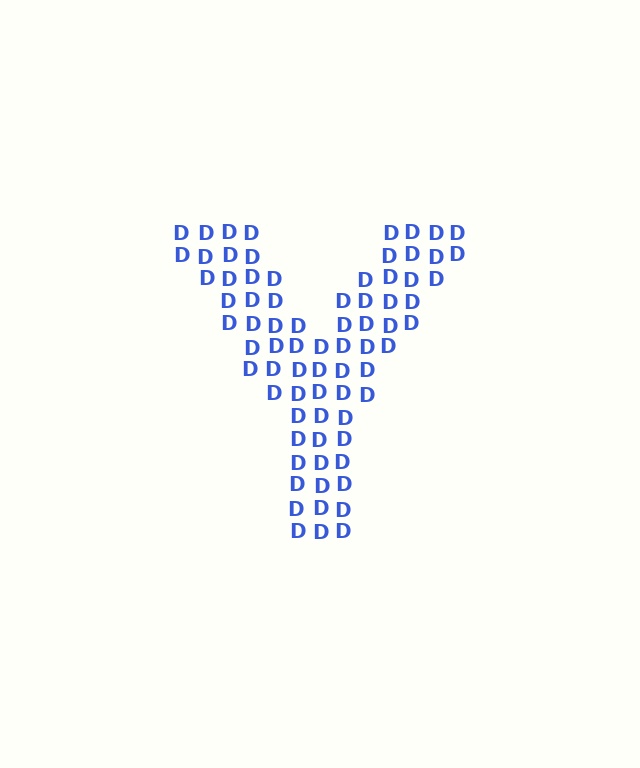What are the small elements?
The small elements are letter D's.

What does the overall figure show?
The overall figure shows the letter Y.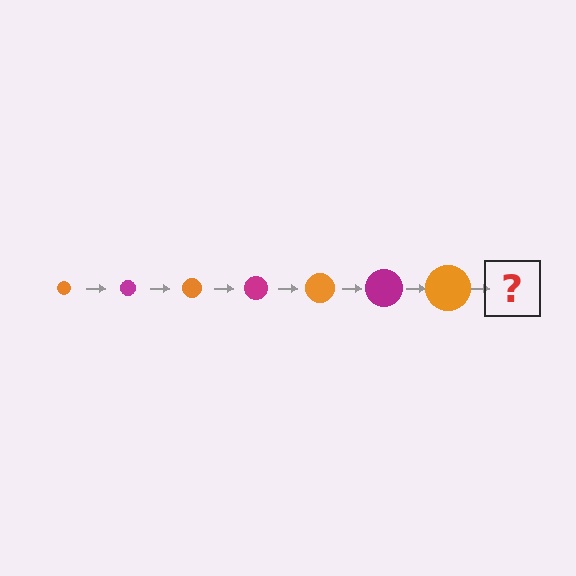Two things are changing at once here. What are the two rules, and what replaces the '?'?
The two rules are that the circle grows larger each step and the color cycles through orange and magenta. The '?' should be a magenta circle, larger than the previous one.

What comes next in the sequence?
The next element should be a magenta circle, larger than the previous one.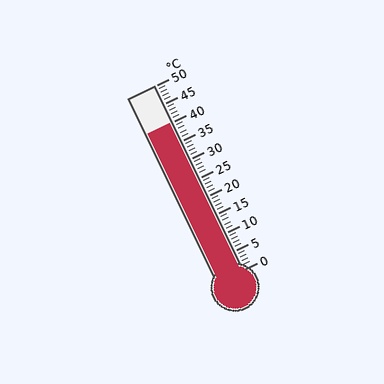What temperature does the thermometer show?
The thermometer shows approximately 40°C.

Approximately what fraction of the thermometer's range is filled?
The thermometer is filled to approximately 80% of its range.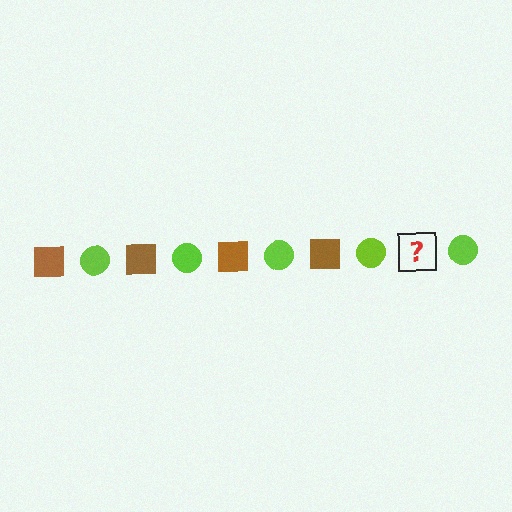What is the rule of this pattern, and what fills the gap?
The rule is that the pattern alternates between brown square and lime circle. The gap should be filled with a brown square.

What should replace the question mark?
The question mark should be replaced with a brown square.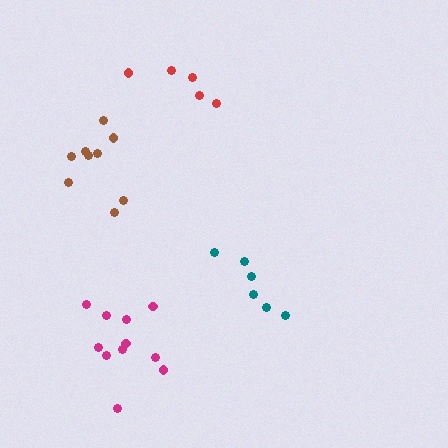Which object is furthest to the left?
The brown cluster is leftmost.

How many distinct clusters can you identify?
There are 4 distinct clusters.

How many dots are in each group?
Group 1: 9 dots, Group 2: 11 dots, Group 3: 6 dots, Group 4: 5 dots (31 total).